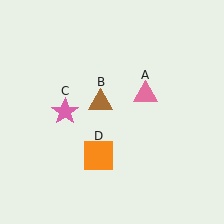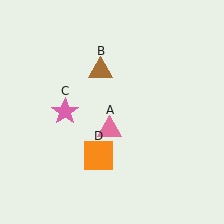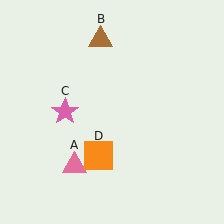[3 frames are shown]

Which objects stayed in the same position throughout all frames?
Pink star (object C) and orange square (object D) remained stationary.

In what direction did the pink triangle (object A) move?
The pink triangle (object A) moved down and to the left.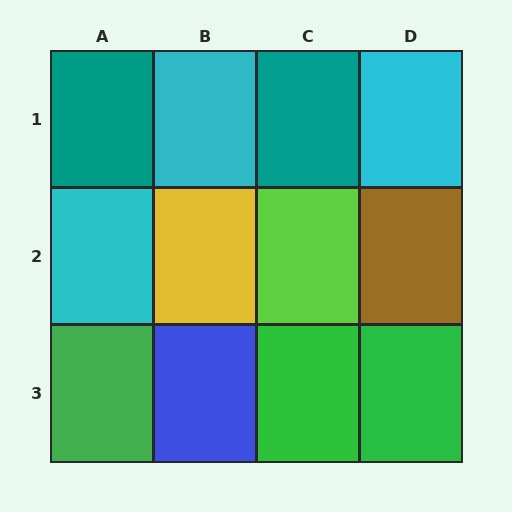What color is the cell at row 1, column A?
Teal.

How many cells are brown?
1 cell is brown.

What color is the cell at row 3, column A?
Green.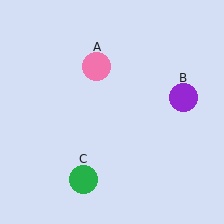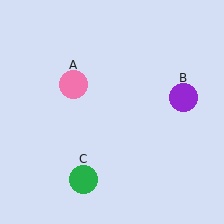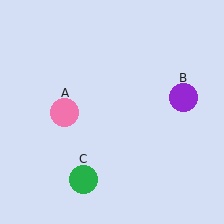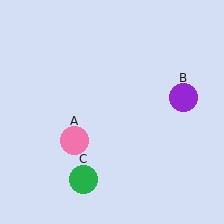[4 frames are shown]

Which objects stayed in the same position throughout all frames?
Purple circle (object B) and green circle (object C) remained stationary.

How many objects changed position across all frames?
1 object changed position: pink circle (object A).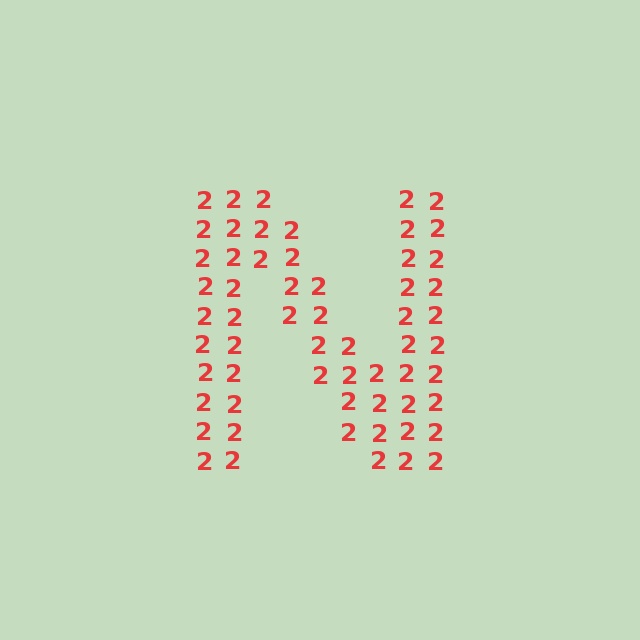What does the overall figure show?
The overall figure shows the letter N.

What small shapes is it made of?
It is made of small digit 2's.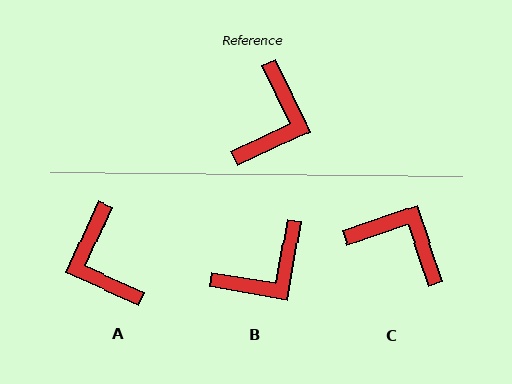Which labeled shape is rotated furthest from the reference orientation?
A, about 139 degrees away.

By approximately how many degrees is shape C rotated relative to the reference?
Approximately 83 degrees counter-clockwise.